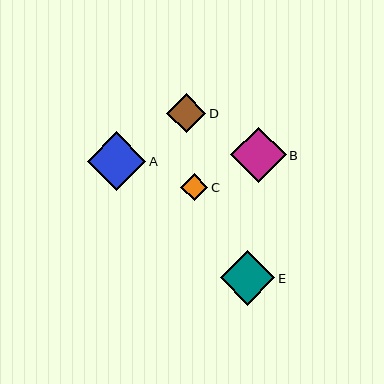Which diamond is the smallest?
Diamond C is the smallest with a size of approximately 27 pixels.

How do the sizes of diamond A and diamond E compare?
Diamond A and diamond E are approximately the same size.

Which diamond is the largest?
Diamond A is the largest with a size of approximately 58 pixels.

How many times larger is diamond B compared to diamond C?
Diamond B is approximately 2.1 times the size of diamond C.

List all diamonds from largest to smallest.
From largest to smallest: A, B, E, D, C.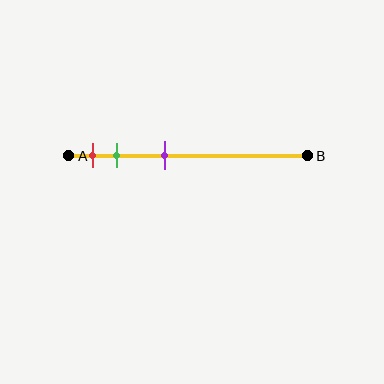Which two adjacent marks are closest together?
The red and green marks are the closest adjacent pair.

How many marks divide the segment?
There are 3 marks dividing the segment.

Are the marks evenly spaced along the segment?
No, the marks are not evenly spaced.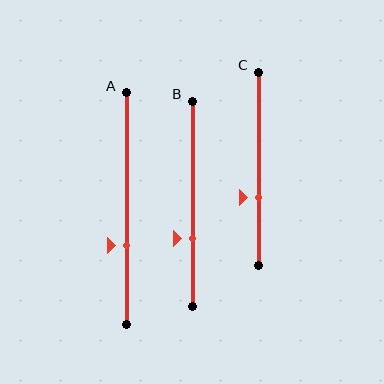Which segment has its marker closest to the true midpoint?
Segment C has its marker closest to the true midpoint.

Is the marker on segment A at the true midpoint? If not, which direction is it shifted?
No, the marker on segment A is shifted downward by about 16% of the segment length.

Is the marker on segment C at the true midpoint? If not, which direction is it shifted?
No, the marker on segment C is shifted downward by about 15% of the segment length.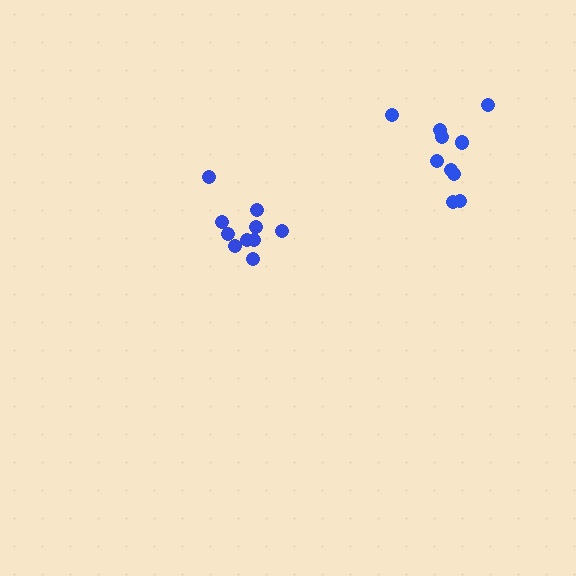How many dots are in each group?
Group 1: 10 dots, Group 2: 10 dots (20 total).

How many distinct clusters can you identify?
There are 2 distinct clusters.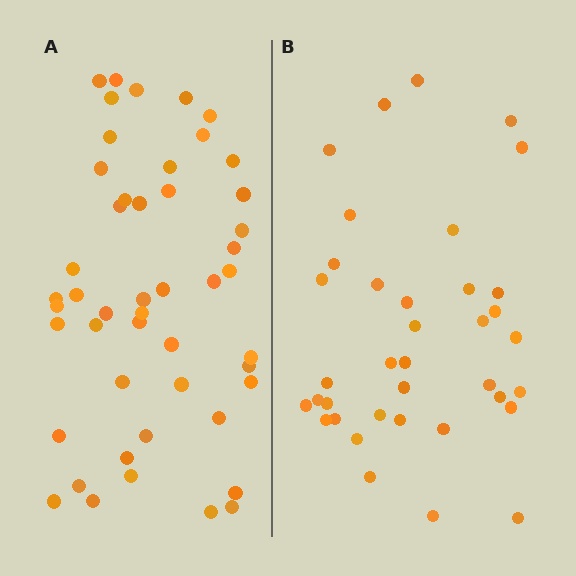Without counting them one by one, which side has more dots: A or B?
Region A (the left region) has more dots.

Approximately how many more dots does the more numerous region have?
Region A has roughly 12 or so more dots than region B.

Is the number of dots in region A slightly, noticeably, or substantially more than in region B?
Region A has noticeably more, but not dramatically so. The ratio is roughly 1.3 to 1.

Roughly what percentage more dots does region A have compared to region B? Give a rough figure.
About 30% more.